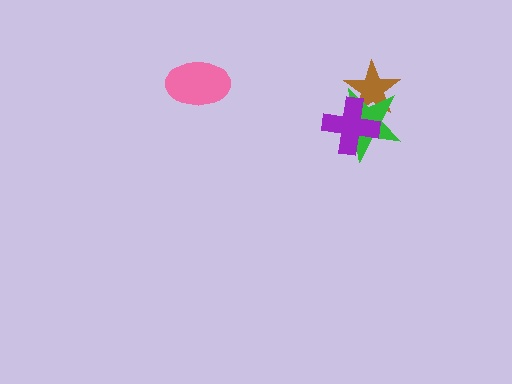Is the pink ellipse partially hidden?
No, no other shape covers it.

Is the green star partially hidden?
Yes, it is partially covered by another shape.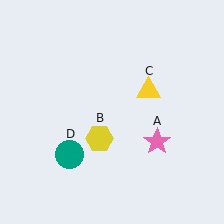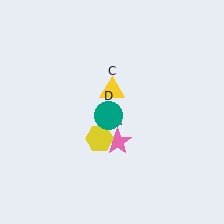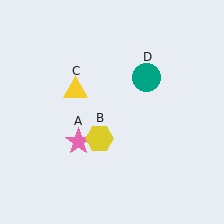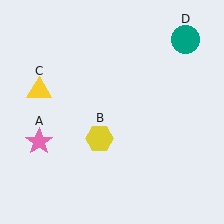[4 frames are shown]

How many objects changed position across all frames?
3 objects changed position: pink star (object A), yellow triangle (object C), teal circle (object D).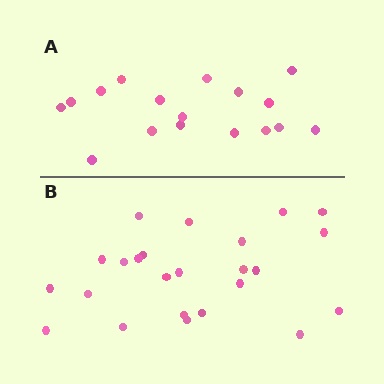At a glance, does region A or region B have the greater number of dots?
Region B (the bottom region) has more dots.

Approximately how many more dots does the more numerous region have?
Region B has roughly 8 or so more dots than region A.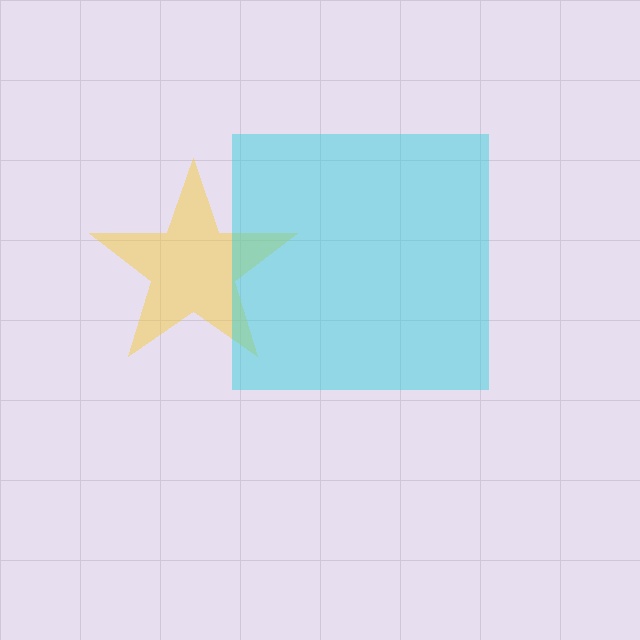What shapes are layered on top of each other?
The layered shapes are: a yellow star, a cyan square.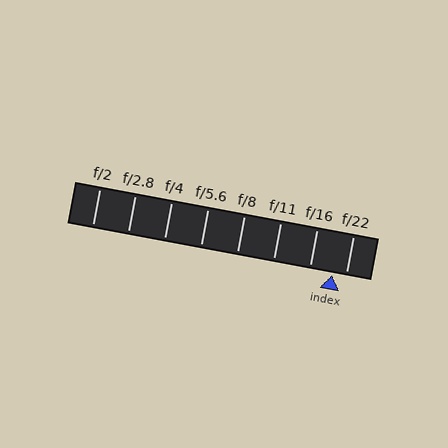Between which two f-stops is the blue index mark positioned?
The index mark is between f/16 and f/22.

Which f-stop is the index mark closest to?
The index mark is closest to f/22.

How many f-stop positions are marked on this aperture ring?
There are 8 f-stop positions marked.